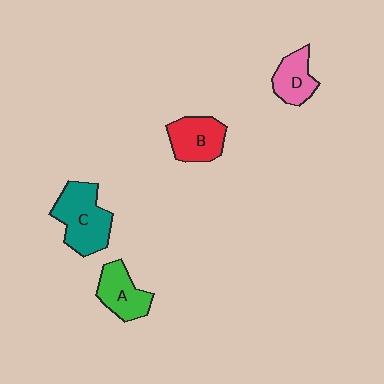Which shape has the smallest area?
Shape D (pink).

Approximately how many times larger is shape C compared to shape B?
Approximately 1.3 times.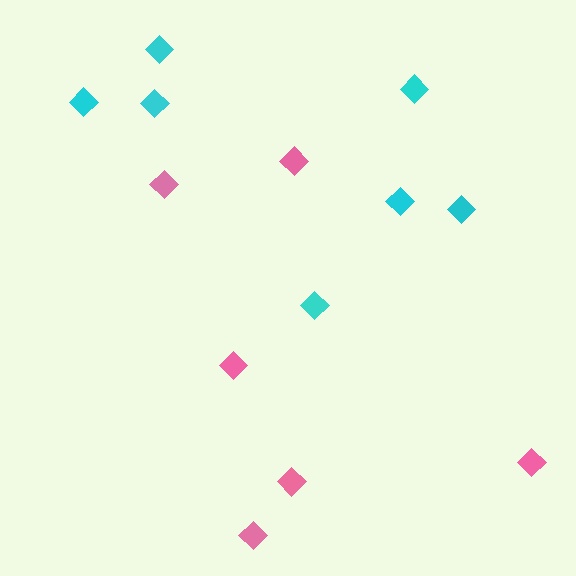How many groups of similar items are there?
There are 2 groups: one group of cyan diamonds (7) and one group of pink diamonds (6).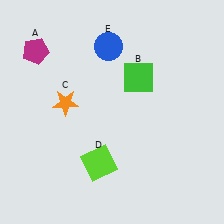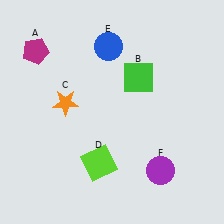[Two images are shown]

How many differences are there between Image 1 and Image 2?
There is 1 difference between the two images.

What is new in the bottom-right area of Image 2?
A purple circle (F) was added in the bottom-right area of Image 2.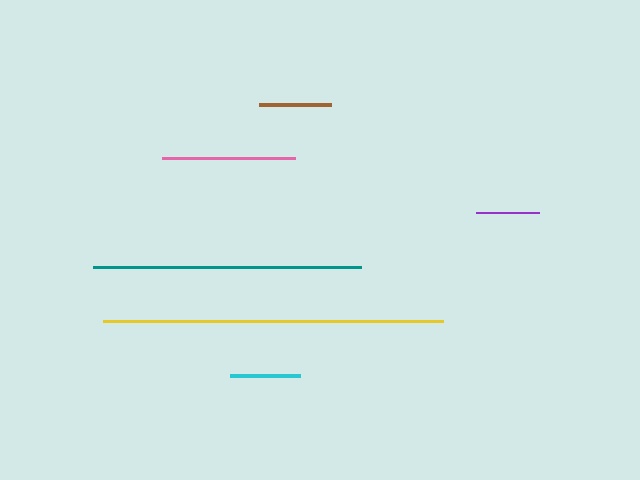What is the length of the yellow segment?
The yellow segment is approximately 340 pixels long.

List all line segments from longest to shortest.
From longest to shortest: yellow, teal, pink, brown, cyan, purple.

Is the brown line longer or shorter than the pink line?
The pink line is longer than the brown line.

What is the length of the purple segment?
The purple segment is approximately 63 pixels long.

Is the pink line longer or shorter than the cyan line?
The pink line is longer than the cyan line.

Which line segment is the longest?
The yellow line is the longest at approximately 340 pixels.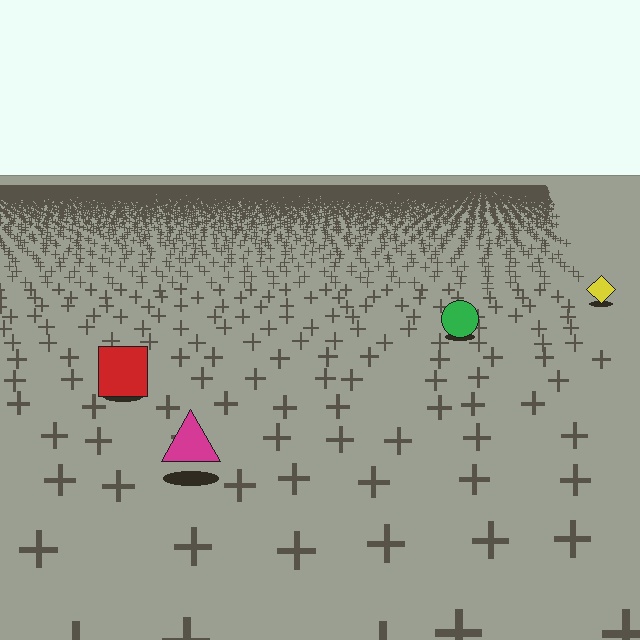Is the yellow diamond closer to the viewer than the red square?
No. The red square is closer — you can tell from the texture gradient: the ground texture is coarser near it.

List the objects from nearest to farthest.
From nearest to farthest: the magenta triangle, the red square, the green circle, the yellow diamond.